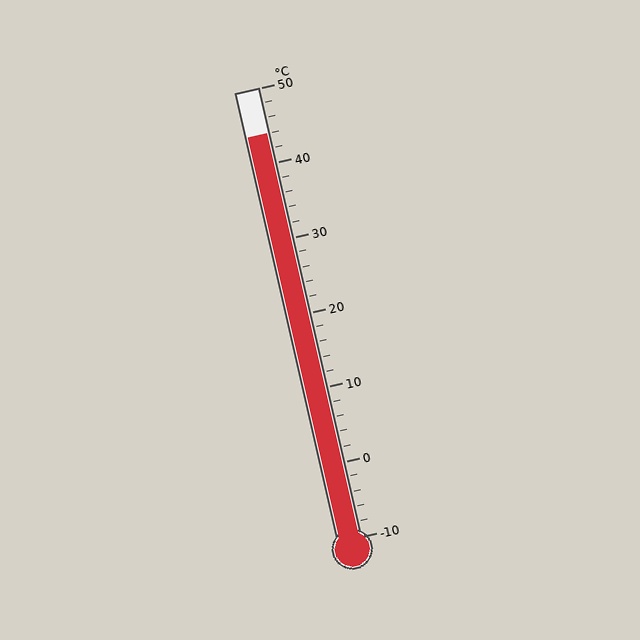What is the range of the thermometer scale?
The thermometer scale ranges from -10°C to 50°C.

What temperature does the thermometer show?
The thermometer shows approximately 44°C.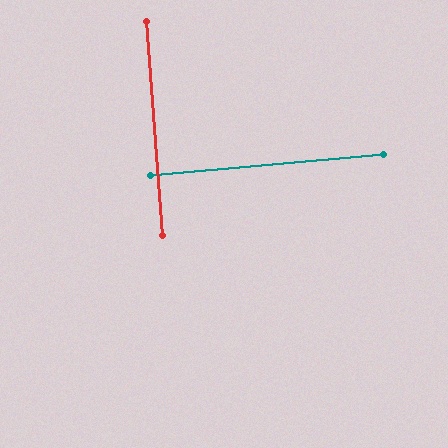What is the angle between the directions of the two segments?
Approximately 89 degrees.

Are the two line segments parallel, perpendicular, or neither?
Perpendicular — they meet at approximately 89°.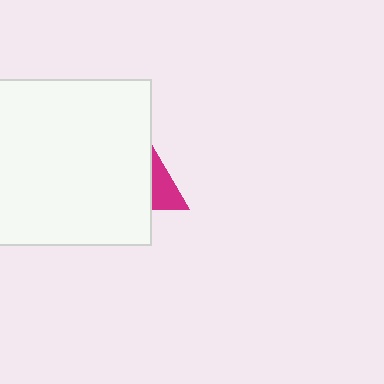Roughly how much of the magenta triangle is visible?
A small part of it is visible (roughly 31%).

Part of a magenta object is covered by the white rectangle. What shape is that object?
It is a triangle.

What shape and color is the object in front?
The object in front is a white rectangle.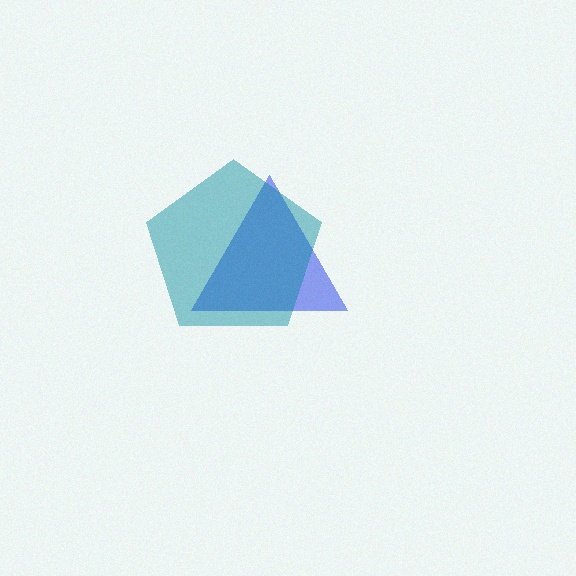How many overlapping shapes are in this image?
There are 2 overlapping shapes in the image.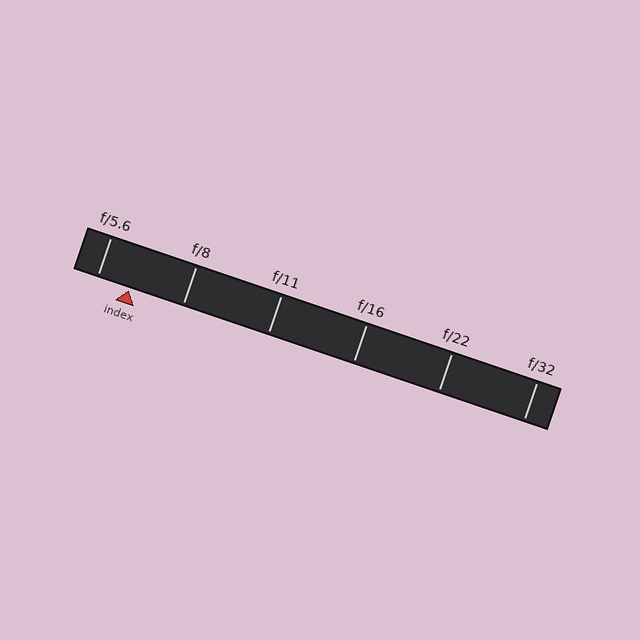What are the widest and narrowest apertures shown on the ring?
The widest aperture shown is f/5.6 and the narrowest is f/32.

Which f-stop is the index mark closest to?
The index mark is closest to f/5.6.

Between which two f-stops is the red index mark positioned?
The index mark is between f/5.6 and f/8.